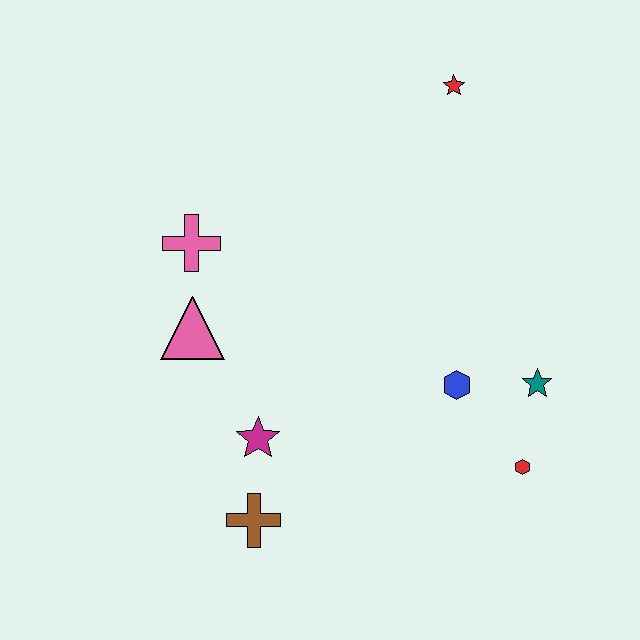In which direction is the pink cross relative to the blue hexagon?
The pink cross is to the left of the blue hexagon.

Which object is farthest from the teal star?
The pink cross is farthest from the teal star.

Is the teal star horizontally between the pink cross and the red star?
No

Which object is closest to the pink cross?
The pink triangle is closest to the pink cross.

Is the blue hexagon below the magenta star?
No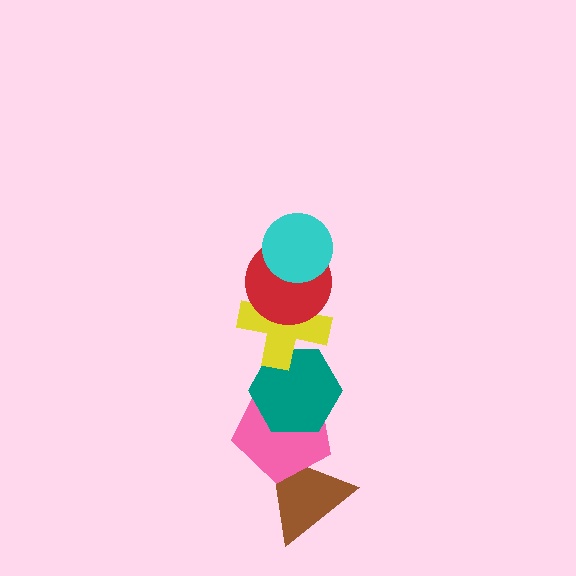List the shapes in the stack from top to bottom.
From top to bottom: the cyan circle, the red circle, the yellow cross, the teal hexagon, the pink pentagon, the brown triangle.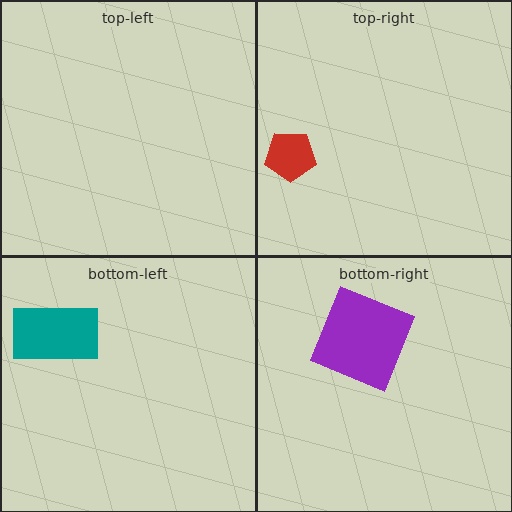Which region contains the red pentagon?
The top-right region.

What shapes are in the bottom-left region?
The teal rectangle.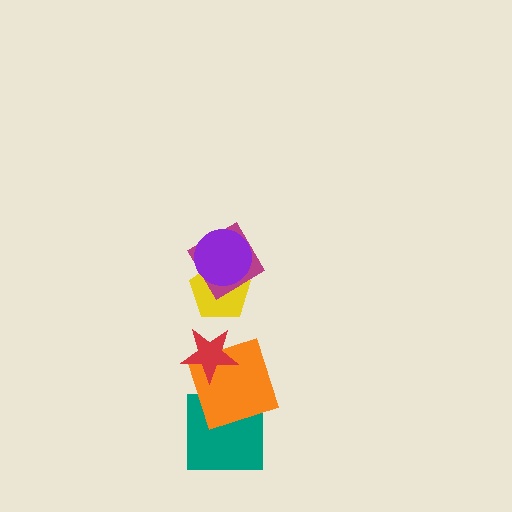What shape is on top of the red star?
The yellow pentagon is on top of the red star.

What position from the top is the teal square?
The teal square is 6th from the top.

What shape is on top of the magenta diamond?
The purple circle is on top of the magenta diamond.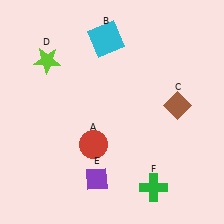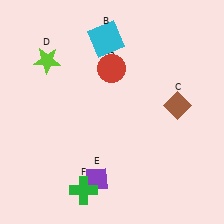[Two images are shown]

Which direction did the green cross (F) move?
The green cross (F) moved left.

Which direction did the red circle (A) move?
The red circle (A) moved up.